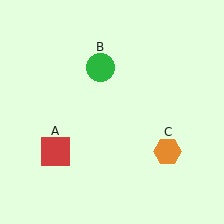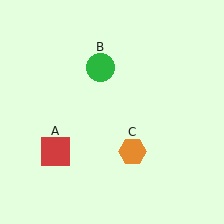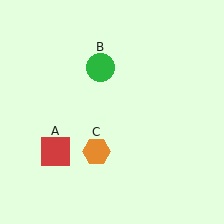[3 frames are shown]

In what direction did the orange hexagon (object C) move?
The orange hexagon (object C) moved left.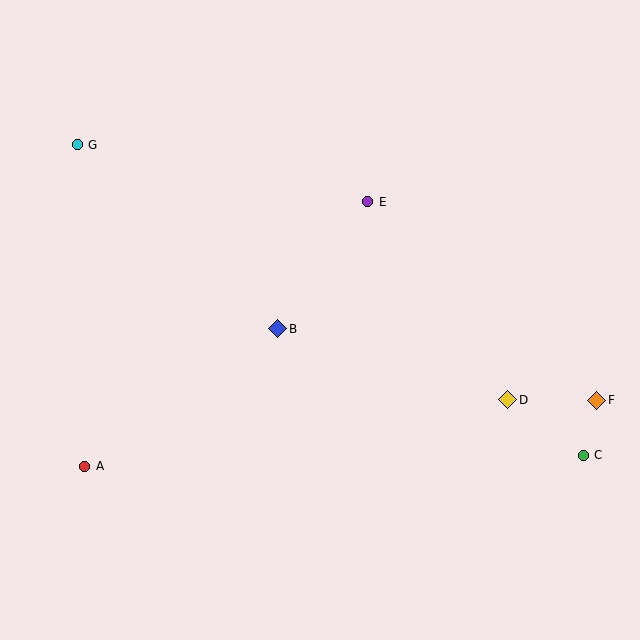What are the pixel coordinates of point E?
Point E is at (368, 202).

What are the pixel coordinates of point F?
Point F is at (597, 400).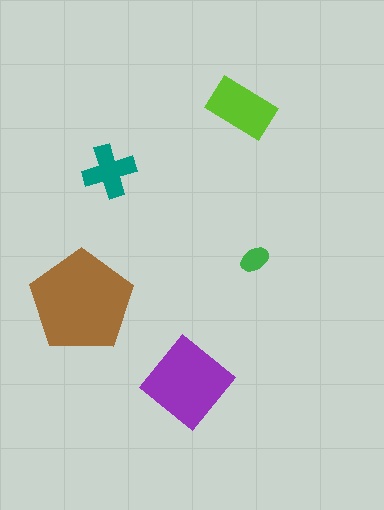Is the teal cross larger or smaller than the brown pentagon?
Smaller.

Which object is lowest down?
The purple diamond is bottommost.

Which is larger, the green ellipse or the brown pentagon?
The brown pentagon.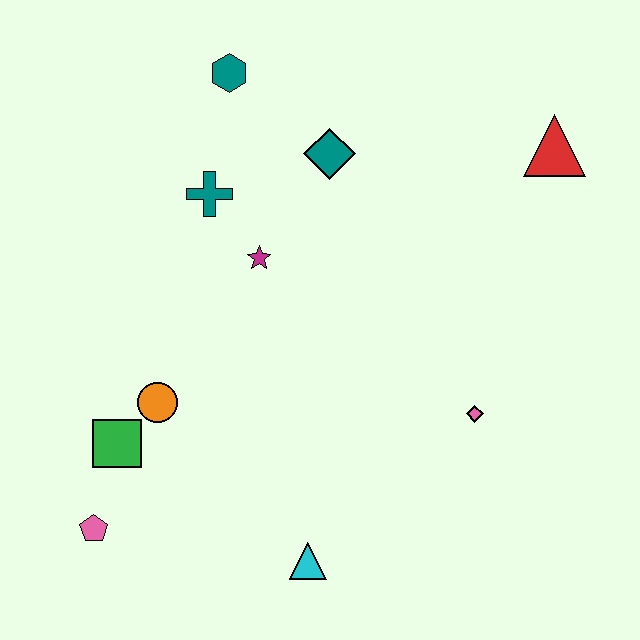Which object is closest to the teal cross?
The magenta star is closest to the teal cross.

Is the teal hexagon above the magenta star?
Yes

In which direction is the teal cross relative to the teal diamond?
The teal cross is to the left of the teal diamond.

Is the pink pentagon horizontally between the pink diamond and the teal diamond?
No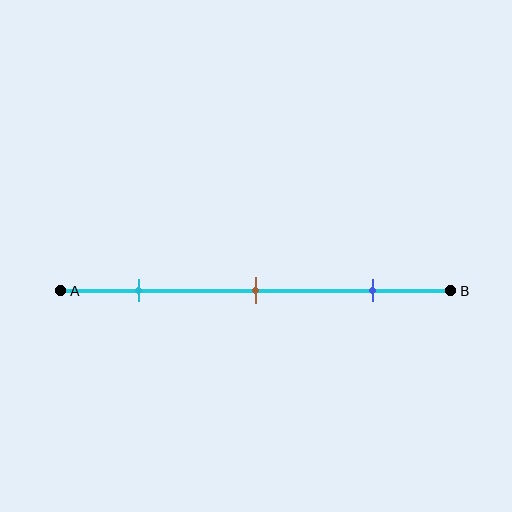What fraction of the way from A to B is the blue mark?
The blue mark is approximately 80% (0.8) of the way from A to B.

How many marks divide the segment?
There are 3 marks dividing the segment.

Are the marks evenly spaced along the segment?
Yes, the marks are approximately evenly spaced.